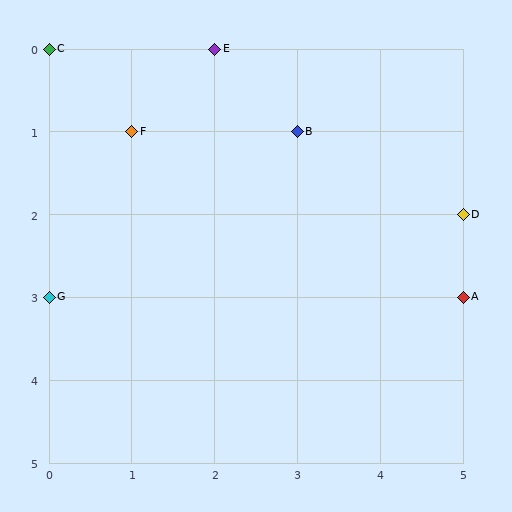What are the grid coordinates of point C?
Point C is at grid coordinates (0, 0).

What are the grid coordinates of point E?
Point E is at grid coordinates (2, 0).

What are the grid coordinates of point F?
Point F is at grid coordinates (1, 1).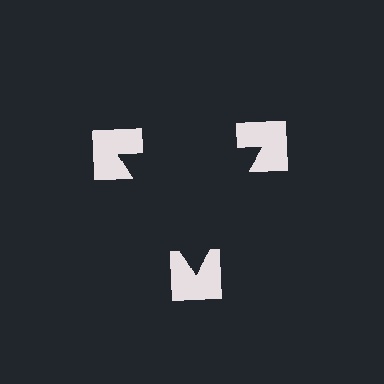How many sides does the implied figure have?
3 sides.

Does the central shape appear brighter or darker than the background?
It typically appears slightly darker than the background, even though no actual brightness change is drawn.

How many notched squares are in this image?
There are 3 — one at each vertex of the illusory triangle.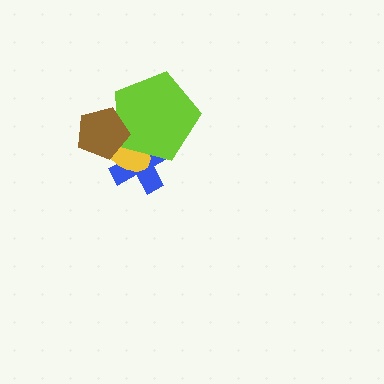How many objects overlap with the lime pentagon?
3 objects overlap with the lime pentagon.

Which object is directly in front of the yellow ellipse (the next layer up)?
The lime pentagon is directly in front of the yellow ellipse.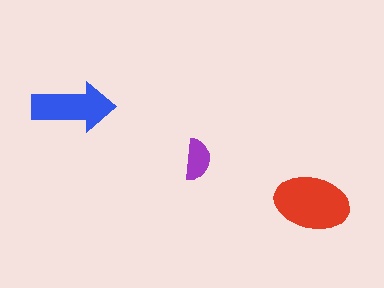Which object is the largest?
The red ellipse.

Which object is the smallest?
The purple semicircle.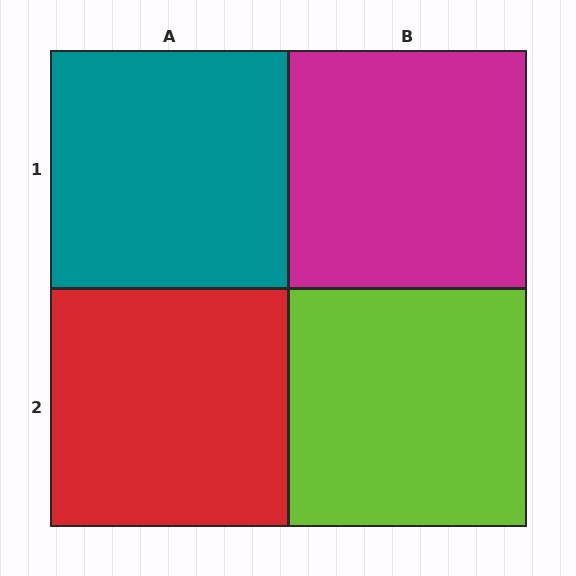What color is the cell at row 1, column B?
Magenta.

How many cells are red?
1 cell is red.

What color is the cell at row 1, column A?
Teal.